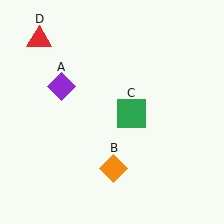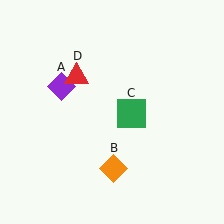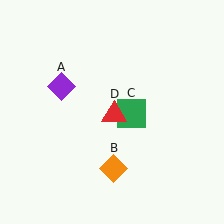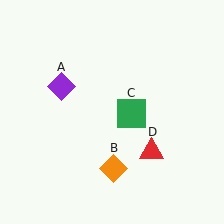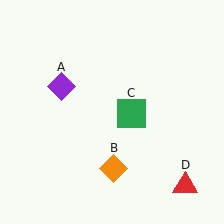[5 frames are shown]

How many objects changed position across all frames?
1 object changed position: red triangle (object D).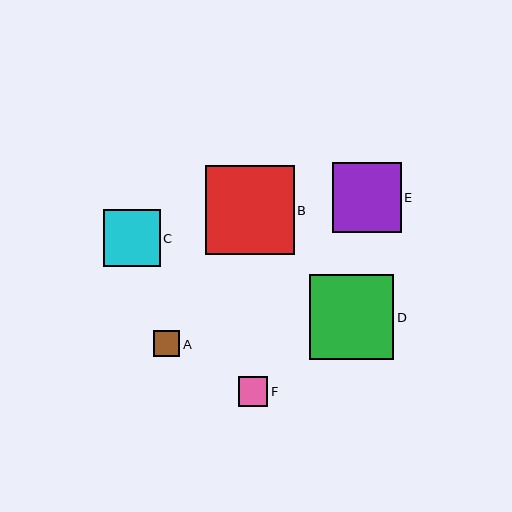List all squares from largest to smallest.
From largest to smallest: B, D, E, C, F, A.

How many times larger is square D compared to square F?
Square D is approximately 2.8 times the size of square F.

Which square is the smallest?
Square A is the smallest with a size of approximately 26 pixels.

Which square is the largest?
Square B is the largest with a size of approximately 89 pixels.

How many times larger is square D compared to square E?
Square D is approximately 1.2 times the size of square E.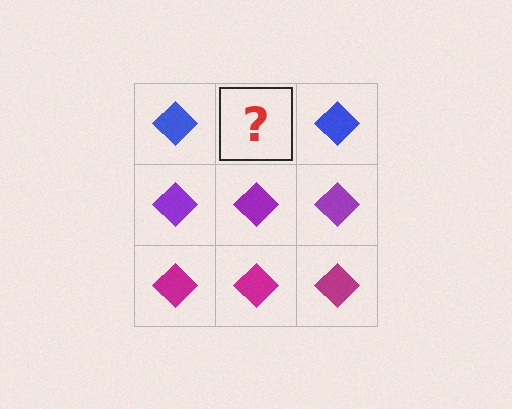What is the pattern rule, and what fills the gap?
The rule is that each row has a consistent color. The gap should be filled with a blue diamond.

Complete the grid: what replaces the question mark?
The question mark should be replaced with a blue diamond.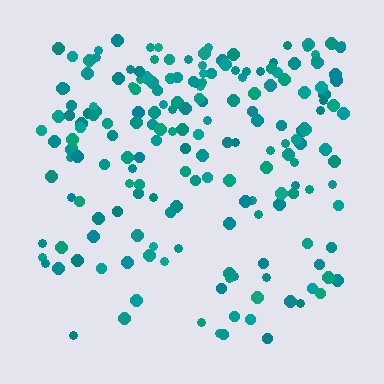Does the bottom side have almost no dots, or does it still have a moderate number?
Still a moderate number, just noticeably fewer than the top.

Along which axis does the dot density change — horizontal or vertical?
Vertical.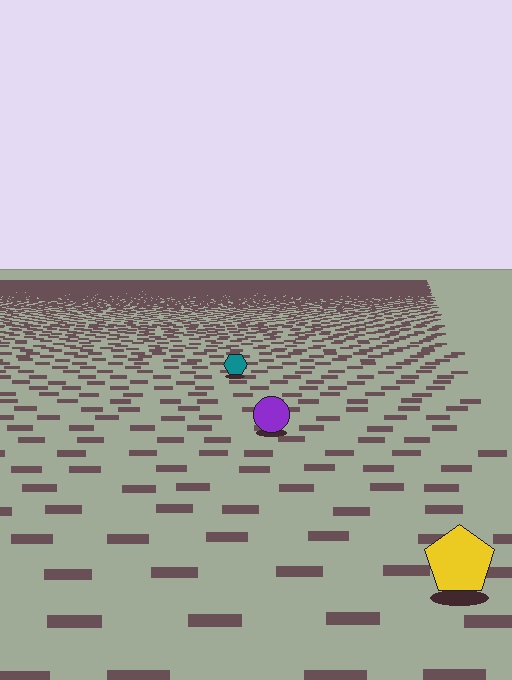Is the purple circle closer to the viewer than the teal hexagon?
Yes. The purple circle is closer — you can tell from the texture gradient: the ground texture is coarser near it.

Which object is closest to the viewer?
The yellow pentagon is closest. The texture marks near it are larger and more spread out.